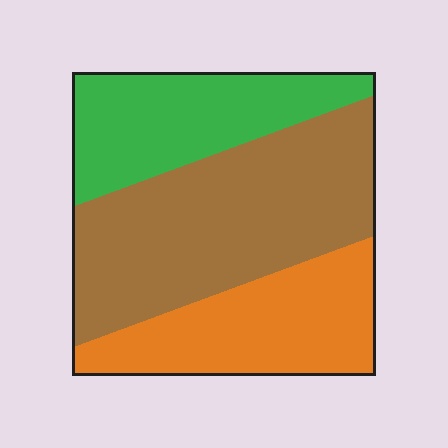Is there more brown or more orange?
Brown.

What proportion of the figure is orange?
Orange covers around 30% of the figure.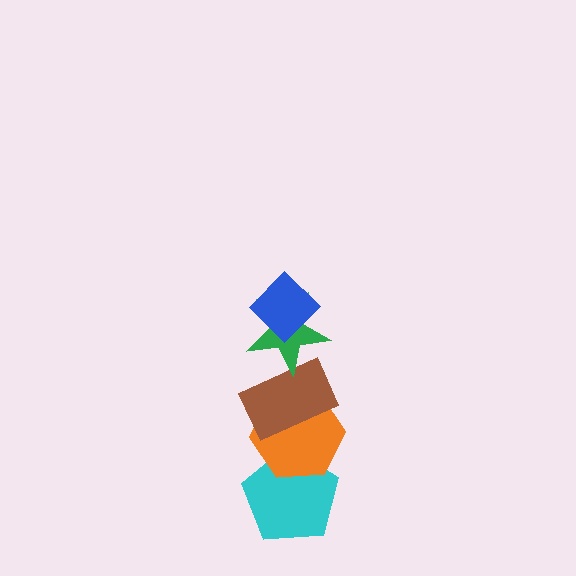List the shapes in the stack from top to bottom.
From top to bottom: the blue diamond, the green star, the brown rectangle, the orange hexagon, the cyan pentagon.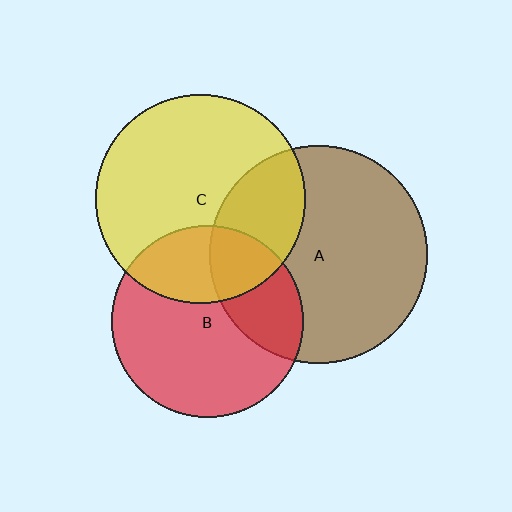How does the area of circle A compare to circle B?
Approximately 1.3 times.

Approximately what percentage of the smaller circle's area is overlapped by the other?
Approximately 30%.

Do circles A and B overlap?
Yes.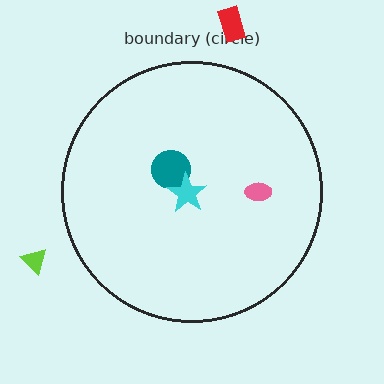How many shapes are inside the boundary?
3 inside, 2 outside.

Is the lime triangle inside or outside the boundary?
Outside.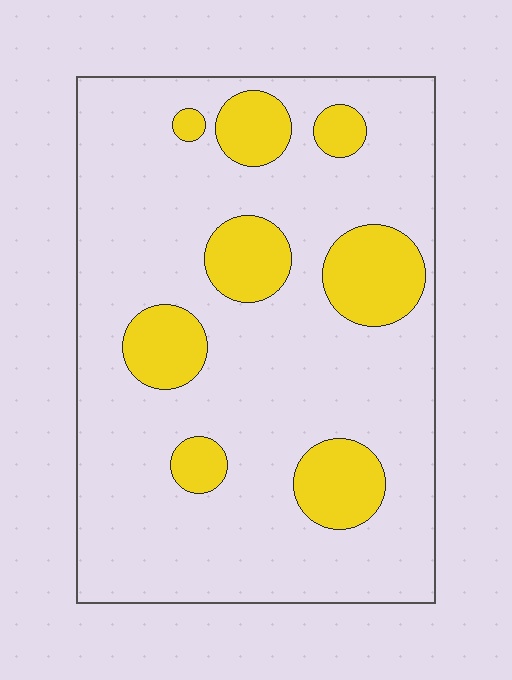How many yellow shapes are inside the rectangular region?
8.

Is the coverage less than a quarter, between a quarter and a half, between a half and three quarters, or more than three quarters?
Less than a quarter.